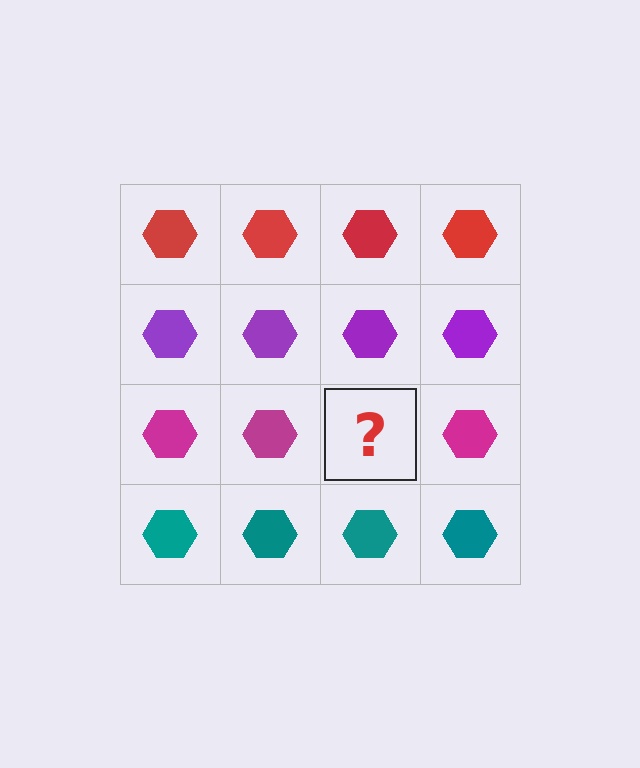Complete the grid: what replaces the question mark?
The question mark should be replaced with a magenta hexagon.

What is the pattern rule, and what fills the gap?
The rule is that each row has a consistent color. The gap should be filled with a magenta hexagon.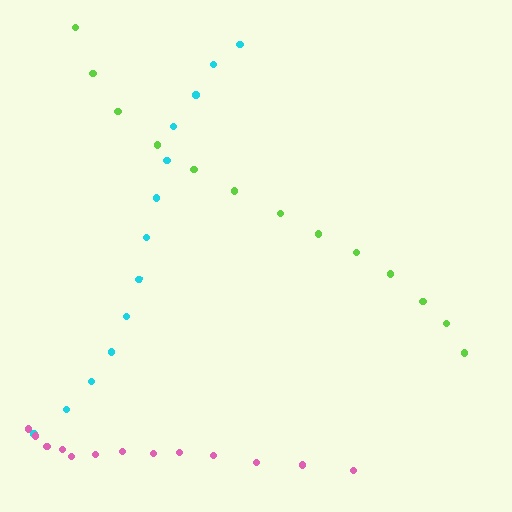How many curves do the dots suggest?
There are 3 distinct paths.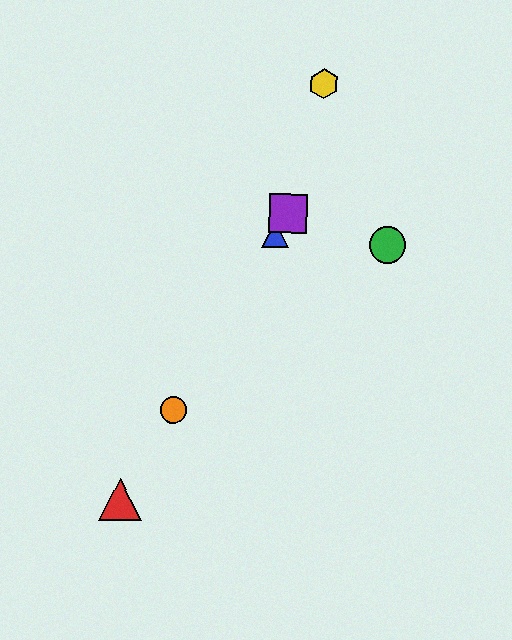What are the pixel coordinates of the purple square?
The purple square is at (288, 213).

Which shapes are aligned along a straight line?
The red triangle, the blue triangle, the purple square, the orange circle are aligned along a straight line.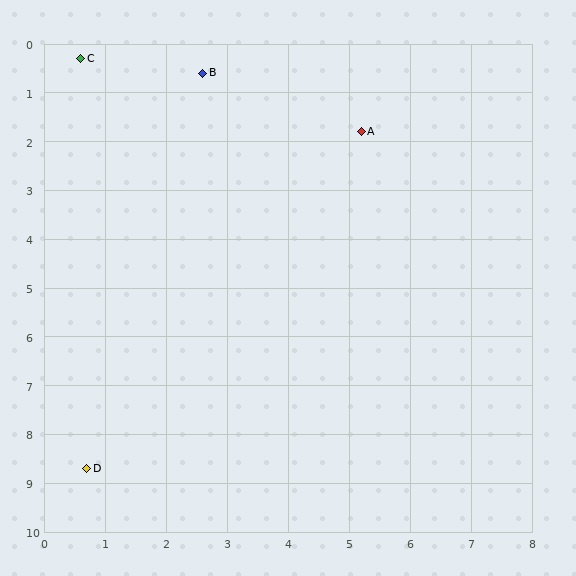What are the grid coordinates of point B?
Point B is at approximately (2.6, 0.6).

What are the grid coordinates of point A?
Point A is at approximately (5.2, 1.8).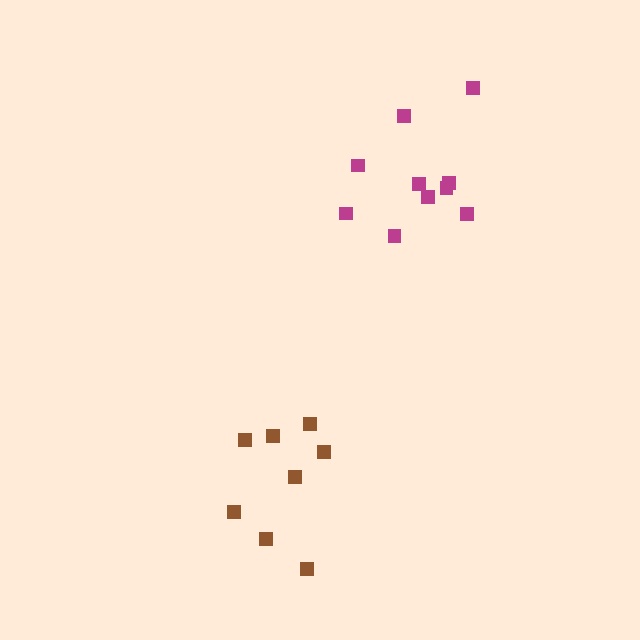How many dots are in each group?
Group 1: 8 dots, Group 2: 10 dots (18 total).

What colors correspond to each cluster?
The clusters are colored: brown, magenta.